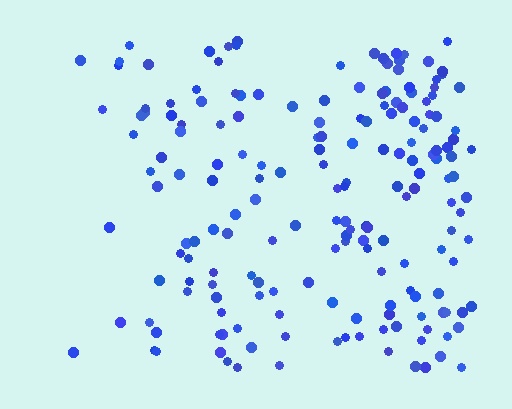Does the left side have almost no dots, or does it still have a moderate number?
Still a moderate number, just noticeably fewer than the right.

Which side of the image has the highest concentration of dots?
The right.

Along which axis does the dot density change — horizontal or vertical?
Horizontal.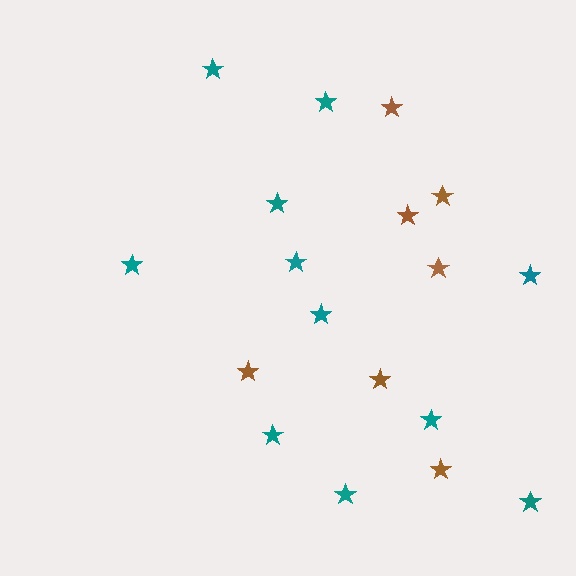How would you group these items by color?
There are 2 groups: one group of brown stars (7) and one group of teal stars (11).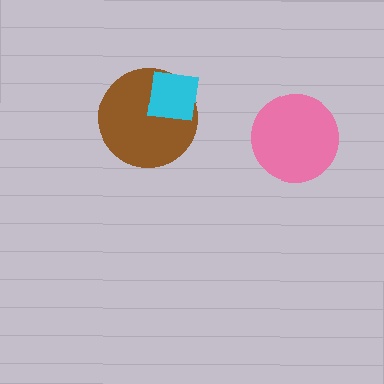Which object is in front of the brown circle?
The cyan square is in front of the brown circle.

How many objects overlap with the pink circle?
0 objects overlap with the pink circle.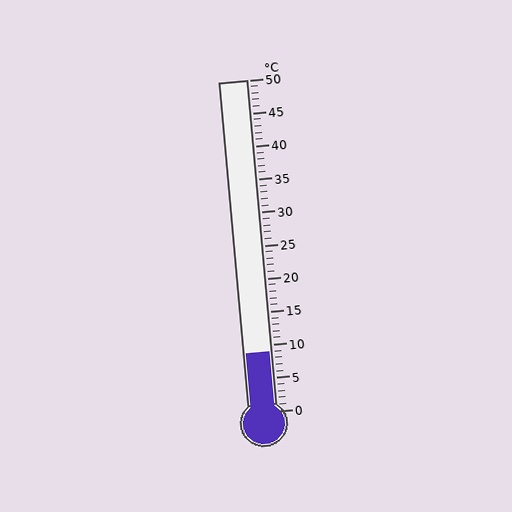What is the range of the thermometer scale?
The thermometer scale ranges from 0°C to 50°C.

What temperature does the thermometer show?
The thermometer shows approximately 9°C.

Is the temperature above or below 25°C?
The temperature is below 25°C.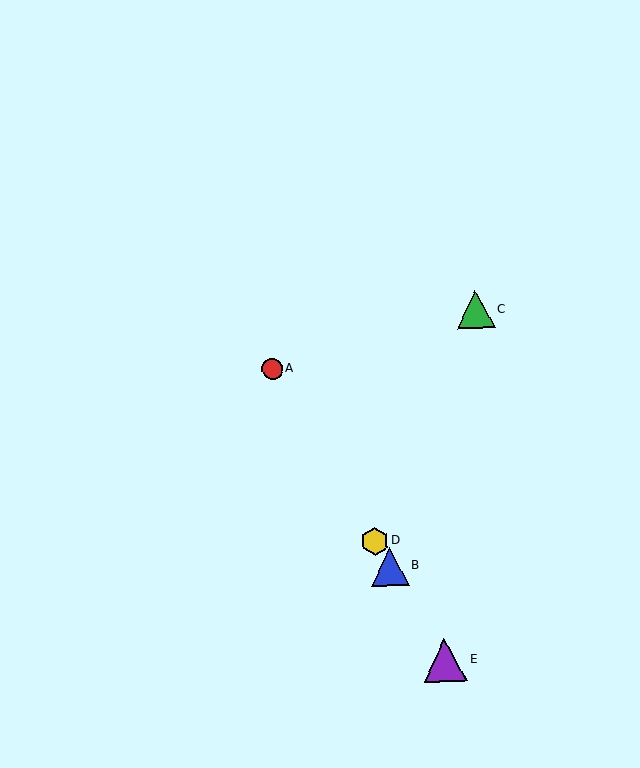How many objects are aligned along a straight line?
4 objects (A, B, D, E) are aligned along a straight line.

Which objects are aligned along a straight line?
Objects A, B, D, E are aligned along a straight line.